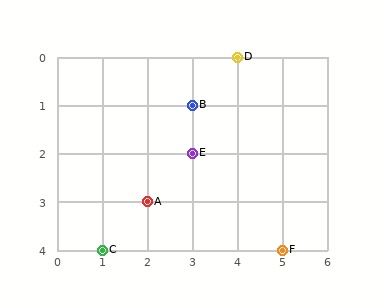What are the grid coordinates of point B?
Point B is at grid coordinates (3, 1).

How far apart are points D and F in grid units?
Points D and F are 1 column and 4 rows apart (about 4.1 grid units diagonally).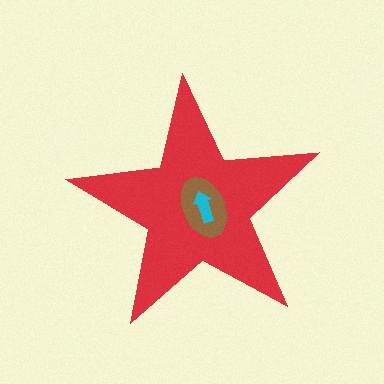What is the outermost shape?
The red star.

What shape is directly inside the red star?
The brown ellipse.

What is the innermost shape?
The cyan arrow.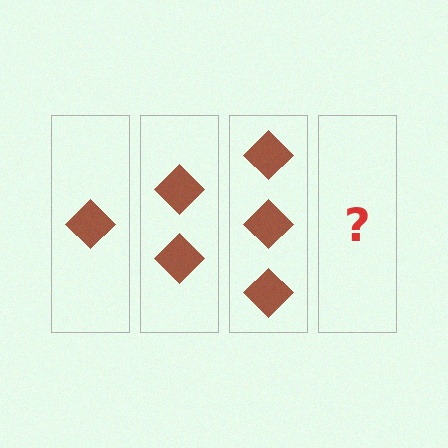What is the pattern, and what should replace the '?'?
The pattern is that each step adds one more diamond. The '?' should be 4 diamonds.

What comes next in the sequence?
The next element should be 4 diamonds.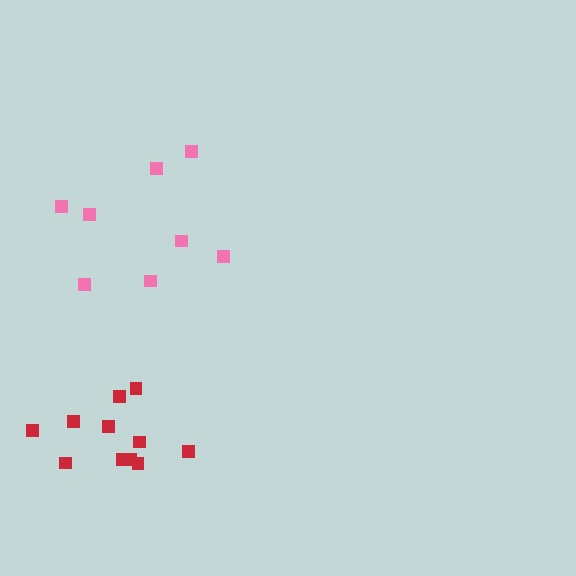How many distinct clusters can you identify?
There are 2 distinct clusters.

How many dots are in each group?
Group 1: 8 dots, Group 2: 11 dots (19 total).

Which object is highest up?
The pink cluster is topmost.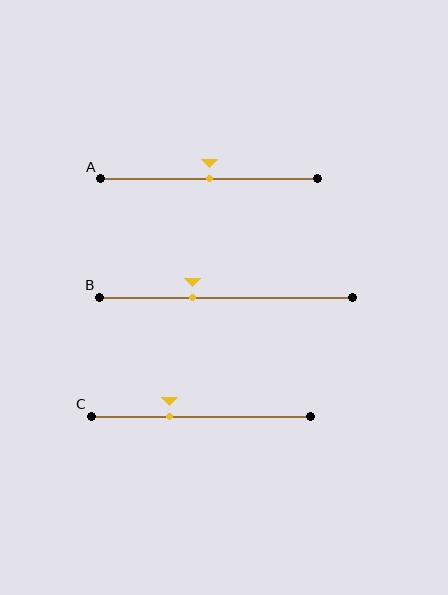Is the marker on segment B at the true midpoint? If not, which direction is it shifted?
No, the marker on segment B is shifted to the left by about 13% of the segment length.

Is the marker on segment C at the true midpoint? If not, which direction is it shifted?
No, the marker on segment C is shifted to the left by about 14% of the segment length.